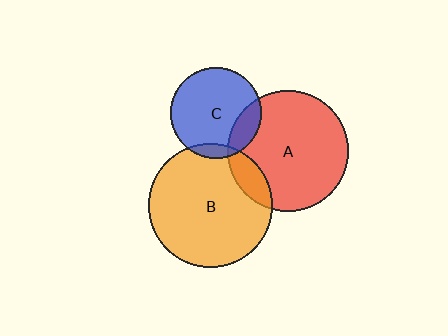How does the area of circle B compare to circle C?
Approximately 1.9 times.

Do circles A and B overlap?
Yes.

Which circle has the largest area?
Circle B (orange).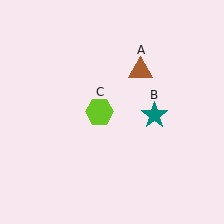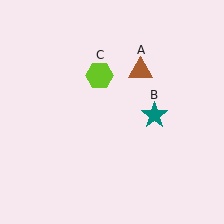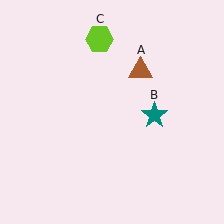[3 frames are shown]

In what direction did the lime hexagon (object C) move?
The lime hexagon (object C) moved up.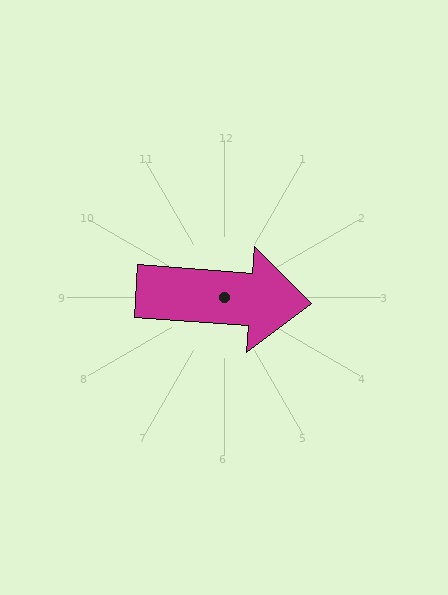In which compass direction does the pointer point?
East.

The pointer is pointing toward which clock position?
Roughly 3 o'clock.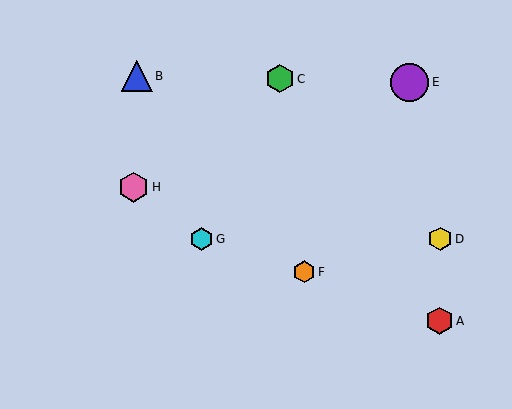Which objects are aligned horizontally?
Objects D, G are aligned horizontally.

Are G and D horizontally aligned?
Yes, both are at y≈239.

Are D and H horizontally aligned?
No, D is at y≈239 and H is at y≈187.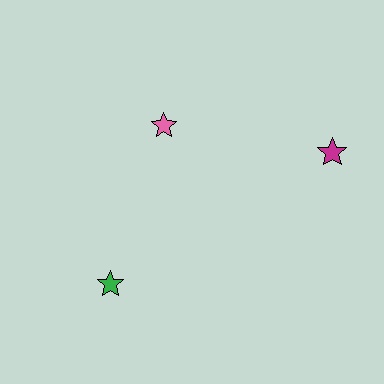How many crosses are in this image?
There are no crosses.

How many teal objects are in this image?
There are no teal objects.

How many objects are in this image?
There are 3 objects.